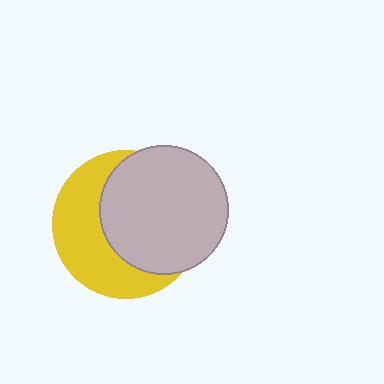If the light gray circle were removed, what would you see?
You would see the complete yellow circle.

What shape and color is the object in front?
The object in front is a light gray circle.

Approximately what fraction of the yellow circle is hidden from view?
Roughly 55% of the yellow circle is hidden behind the light gray circle.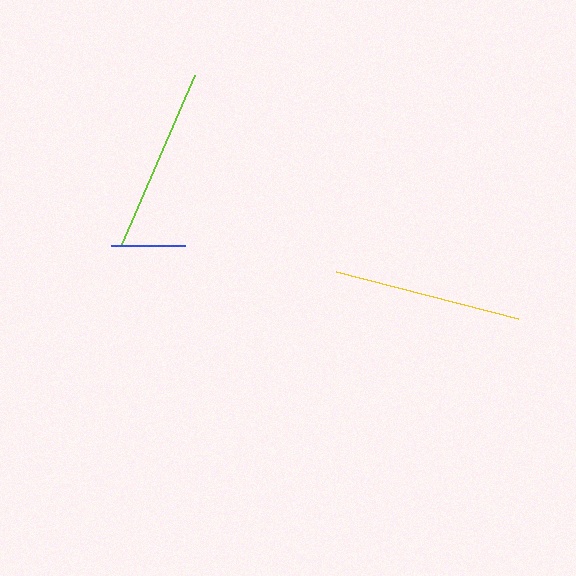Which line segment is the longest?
The yellow line is the longest at approximately 188 pixels.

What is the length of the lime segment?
The lime segment is approximately 184 pixels long.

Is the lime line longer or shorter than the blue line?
The lime line is longer than the blue line.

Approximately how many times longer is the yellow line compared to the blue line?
The yellow line is approximately 2.5 times the length of the blue line.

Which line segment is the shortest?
The blue line is the shortest at approximately 74 pixels.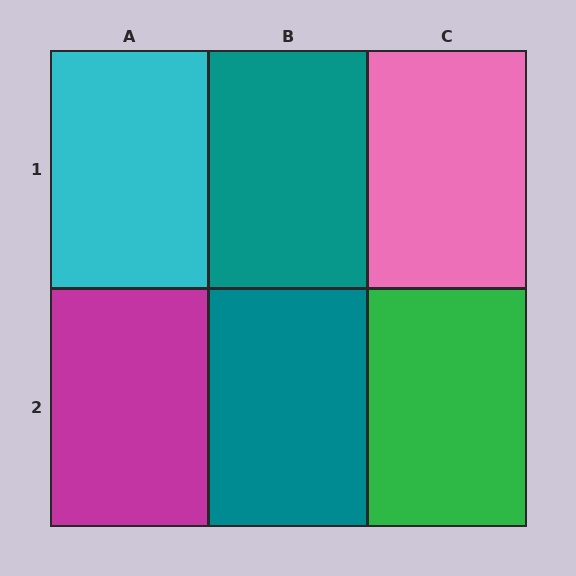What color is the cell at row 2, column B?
Teal.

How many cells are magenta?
1 cell is magenta.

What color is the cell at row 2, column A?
Magenta.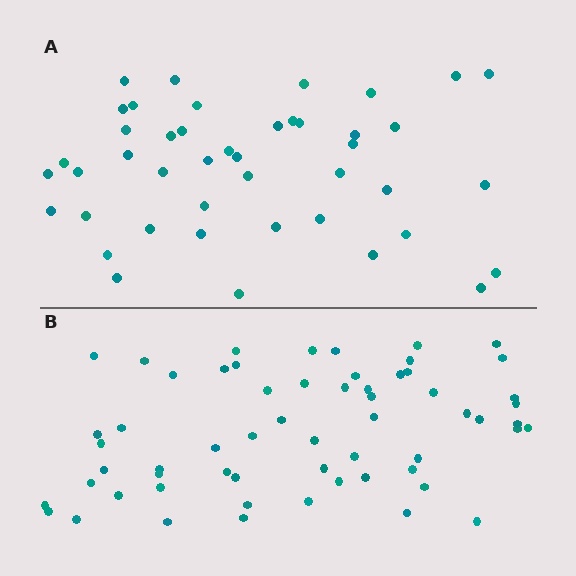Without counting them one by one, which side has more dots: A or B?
Region B (the bottom region) has more dots.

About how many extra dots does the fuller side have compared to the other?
Region B has approximately 15 more dots than region A.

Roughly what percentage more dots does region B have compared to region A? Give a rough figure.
About 35% more.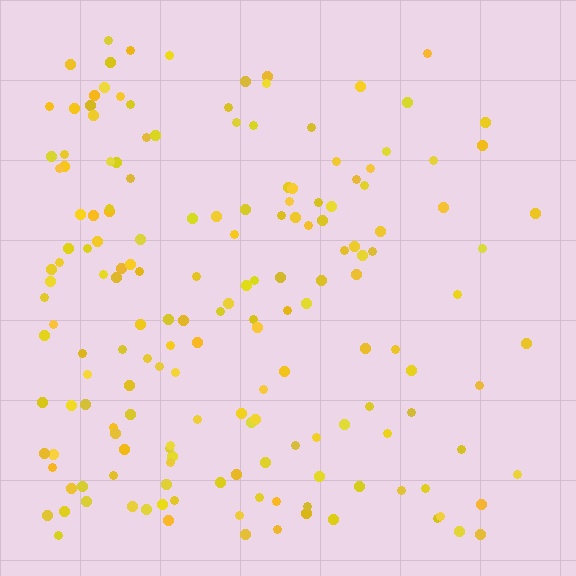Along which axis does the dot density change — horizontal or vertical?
Horizontal.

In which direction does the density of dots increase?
From right to left, with the left side densest.